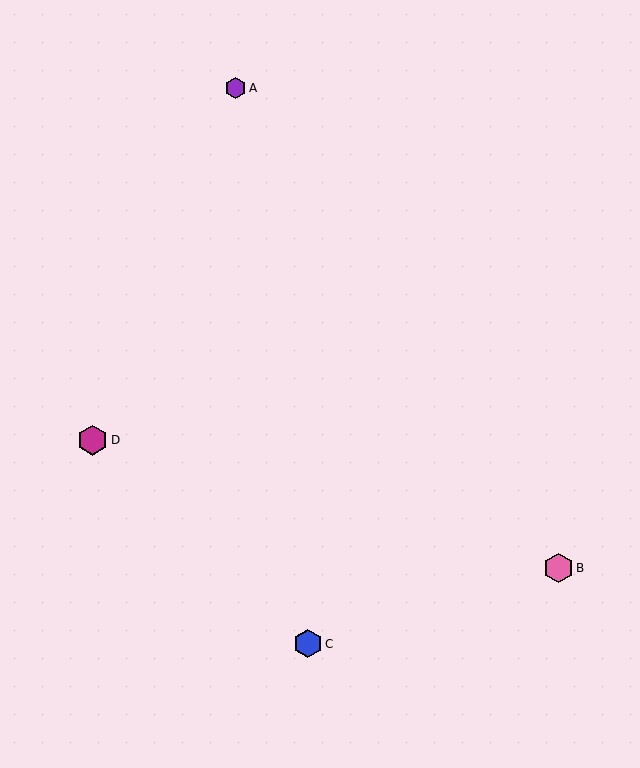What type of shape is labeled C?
Shape C is a blue hexagon.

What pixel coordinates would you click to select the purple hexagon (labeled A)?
Click at (236, 88) to select the purple hexagon A.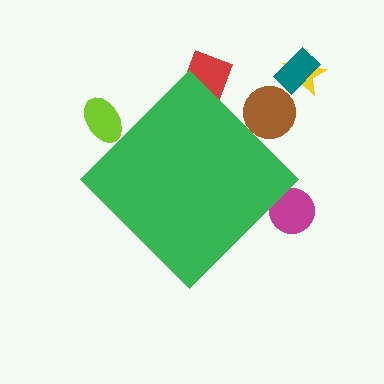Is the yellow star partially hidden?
No, the yellow star is fully visible.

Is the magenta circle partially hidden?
Yes, the magenta circle is partially hidden behind the green diamond.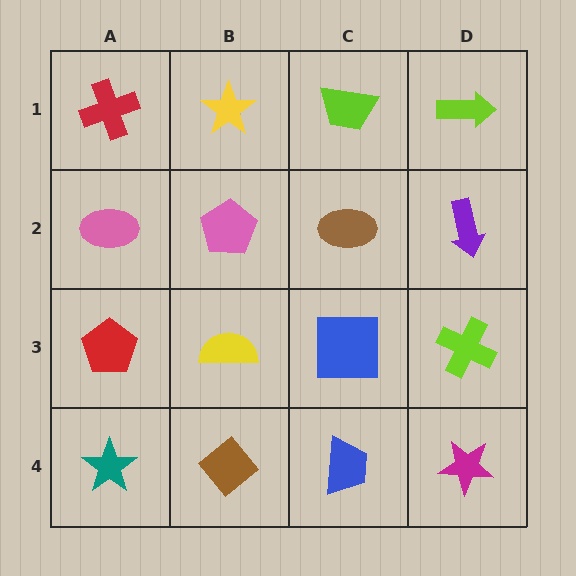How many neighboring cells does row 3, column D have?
3.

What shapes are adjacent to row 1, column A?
A pink ellipse (row 2, column A), a yellow star (row 1, column B).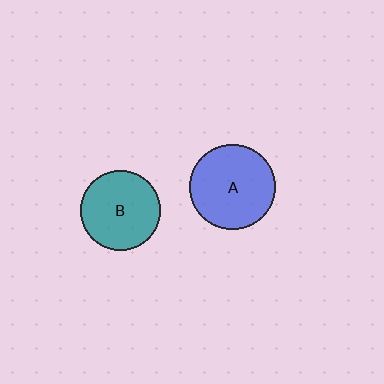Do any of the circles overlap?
No, none of the circles overlap.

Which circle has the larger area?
Circle A (blue).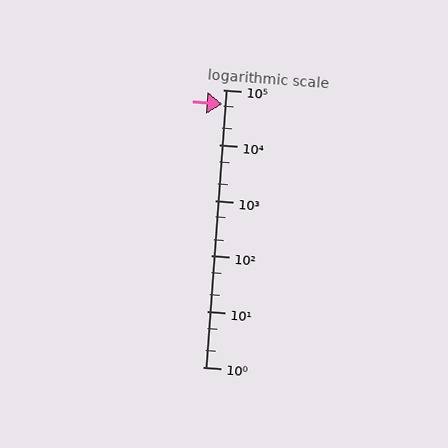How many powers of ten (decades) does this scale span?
The scale spans 5 decades, from 1 to 100000.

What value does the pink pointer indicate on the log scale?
The pointer indicates approximately 56000.